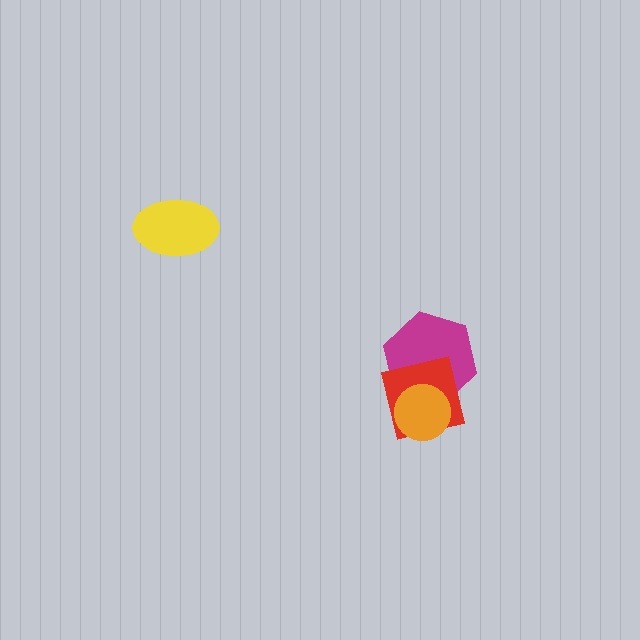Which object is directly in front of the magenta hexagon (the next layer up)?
The red square is directly in front of the magenta hexagon.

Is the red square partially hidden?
Yes, it is partially covered by another shape.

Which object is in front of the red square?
The orange circle is in front of the red square.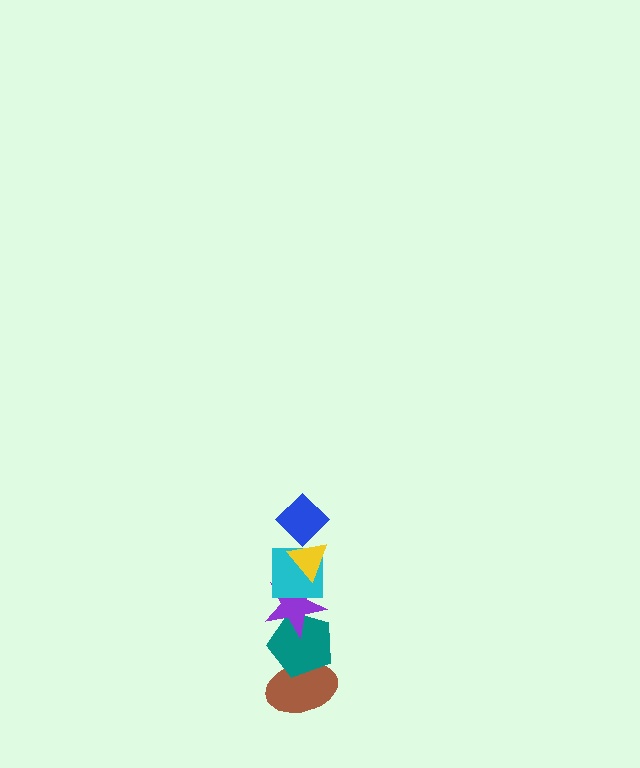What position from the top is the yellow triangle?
The yellow triangle is 2nd from the top.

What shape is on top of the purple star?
The cyan square is on top of the purple star.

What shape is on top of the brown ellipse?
The teal pentagon is on top of the brown ellipse.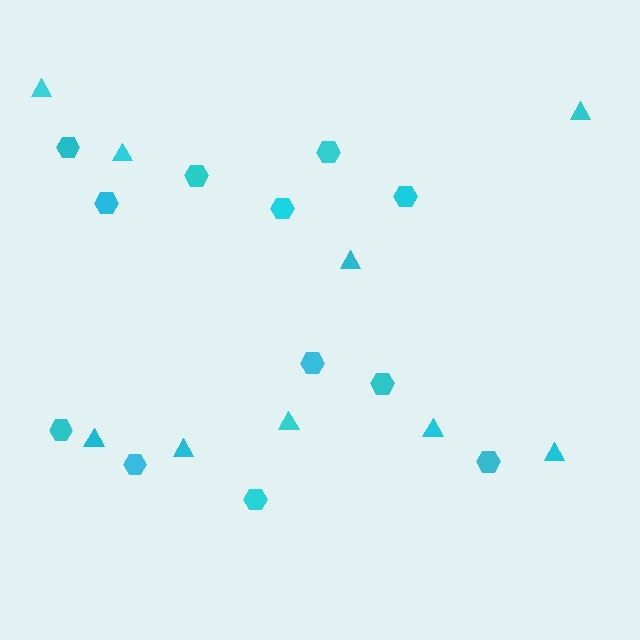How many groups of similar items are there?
There are 2 groups: one group of hexagons (12) and one group of triangles (9).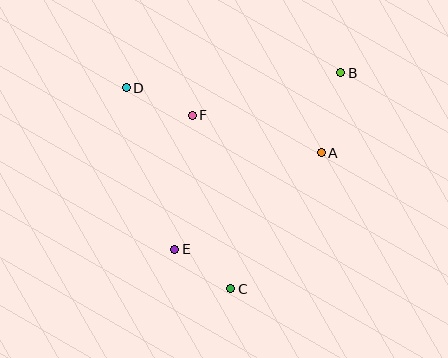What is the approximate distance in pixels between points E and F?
The distance between E and F is approximately 135 pixels.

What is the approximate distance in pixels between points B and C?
The distance between B and C is approximately 242 pixels.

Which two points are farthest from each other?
Points B and E are farthest from each other.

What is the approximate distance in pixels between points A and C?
The distance between A and C is approximately 163 pixels.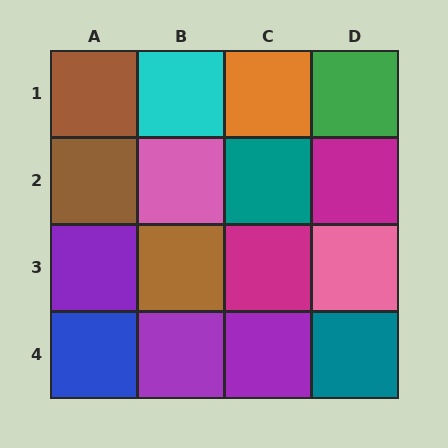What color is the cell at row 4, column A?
Blue.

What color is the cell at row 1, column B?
Cyan.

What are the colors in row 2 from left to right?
Brown, pink, teal, magenta.